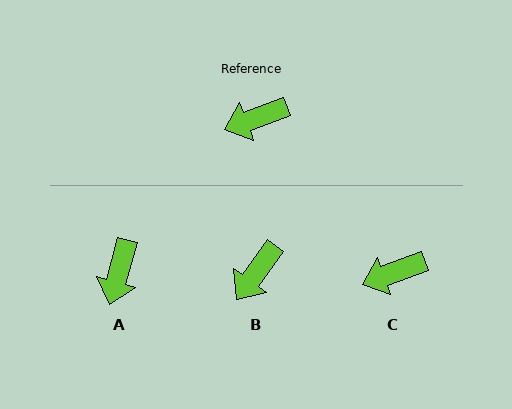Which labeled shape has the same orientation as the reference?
C.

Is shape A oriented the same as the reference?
No, it is off by about 54 degrees.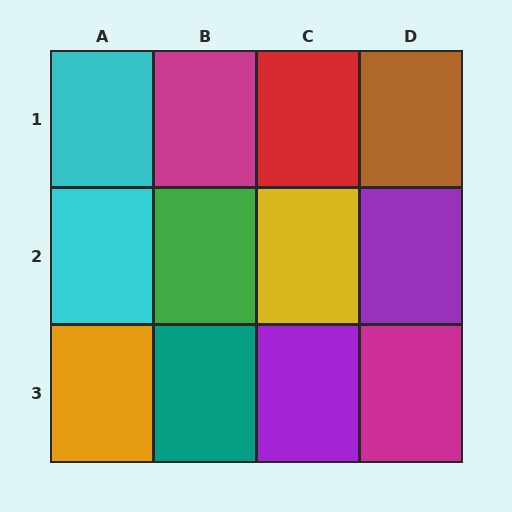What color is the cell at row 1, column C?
Red.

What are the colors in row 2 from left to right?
Cyan, green, yellow, purple.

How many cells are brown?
1 cell is brown.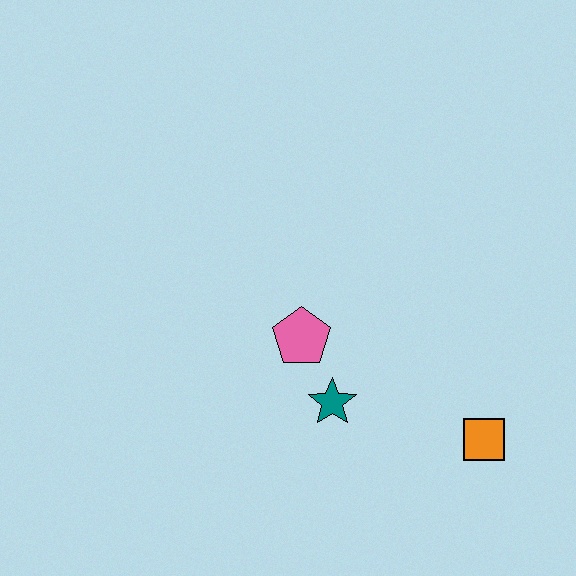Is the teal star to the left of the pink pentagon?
No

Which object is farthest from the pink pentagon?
The orange square is farthest from the pink pentagon.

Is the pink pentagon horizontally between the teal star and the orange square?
No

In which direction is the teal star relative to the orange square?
The teal star is to the left of the orange square.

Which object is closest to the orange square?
The teal star is closest to the orange square.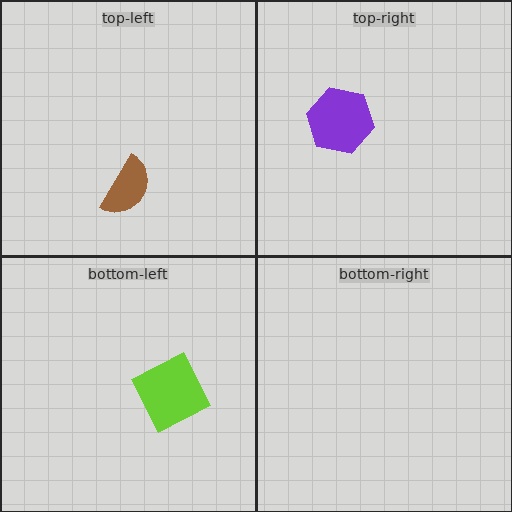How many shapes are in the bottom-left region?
1.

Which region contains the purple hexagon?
The top-right region.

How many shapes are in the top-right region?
1.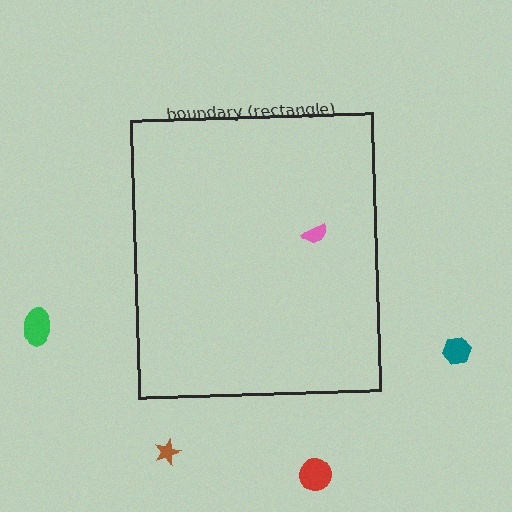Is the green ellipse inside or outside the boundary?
Outside.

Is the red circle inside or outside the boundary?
Outside.